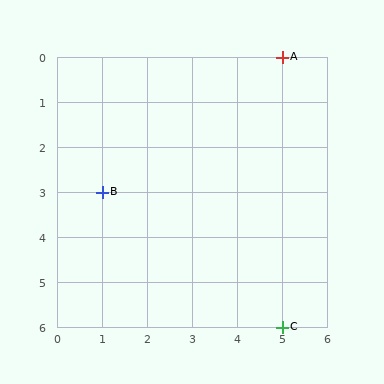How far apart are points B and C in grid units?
Points B and C are 4 columns and 3 rows apart (about 5.0 grid units diagonally).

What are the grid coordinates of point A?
Point A is at grid coordinates (5, 0).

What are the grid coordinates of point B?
Point B is at grid coordinates (1, 3).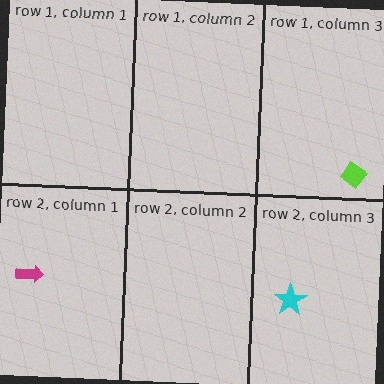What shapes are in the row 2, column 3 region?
The cyan star.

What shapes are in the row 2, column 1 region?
The magenta arrow.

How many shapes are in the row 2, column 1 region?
1.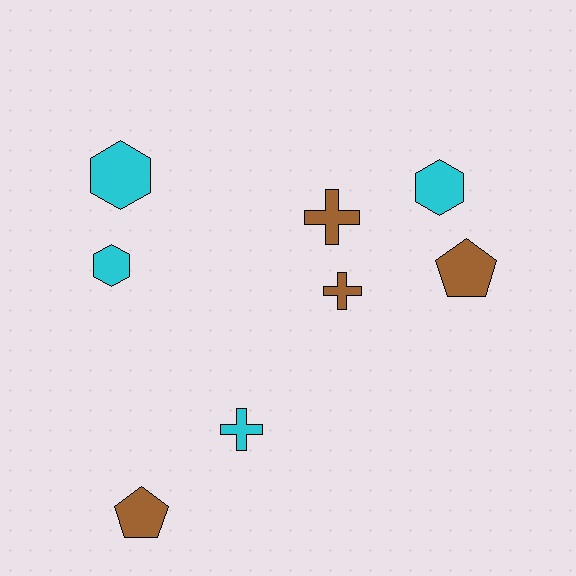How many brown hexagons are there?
There are no brown hexagons.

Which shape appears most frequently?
Hexagon, with 3 objects.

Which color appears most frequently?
Brown, with 4 objects.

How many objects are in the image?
There are 8 objects.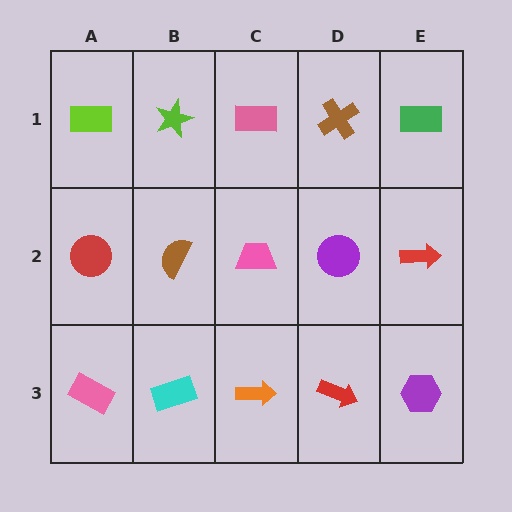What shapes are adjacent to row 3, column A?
A red circle (row 2, column A), a cyan rectangle (row 3, column B).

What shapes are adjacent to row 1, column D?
A purple circle (row 2, column D), a pink rectangle (row 1, column C), a green rectangle (row 1, column E).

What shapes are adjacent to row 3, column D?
A purple circle (row 2, column D), an orange arrow (row 3, column C), a purple hexagon (row 3, column E).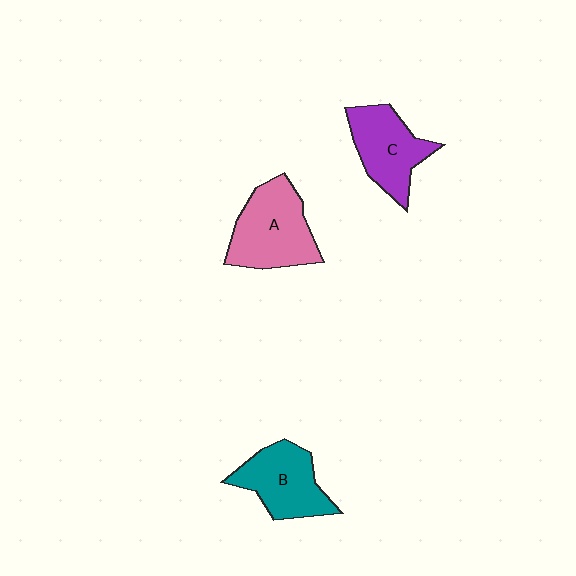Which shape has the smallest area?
Shape C (purple).